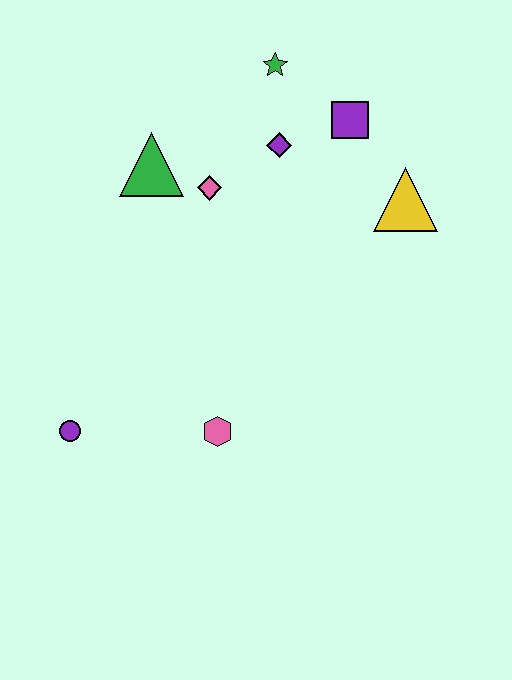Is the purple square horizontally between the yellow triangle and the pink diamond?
Yes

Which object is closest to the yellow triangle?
The purple square is closest to the yellow triangle.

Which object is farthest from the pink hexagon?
The green star is farthest from the pink hexagon.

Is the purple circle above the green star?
No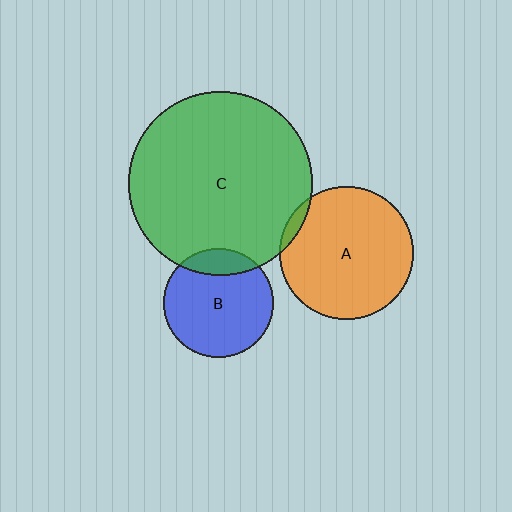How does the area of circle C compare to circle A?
Approximately 1.9 times.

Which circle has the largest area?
Circle C (green).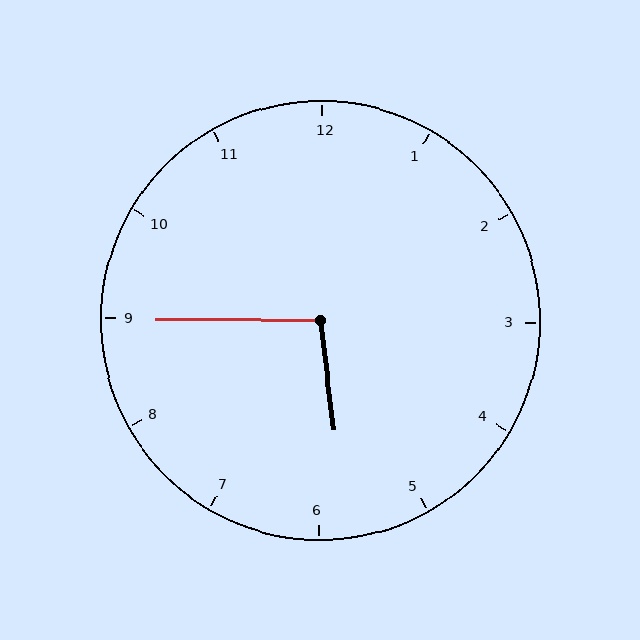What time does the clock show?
5:45.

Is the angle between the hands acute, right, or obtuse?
It is obtuse.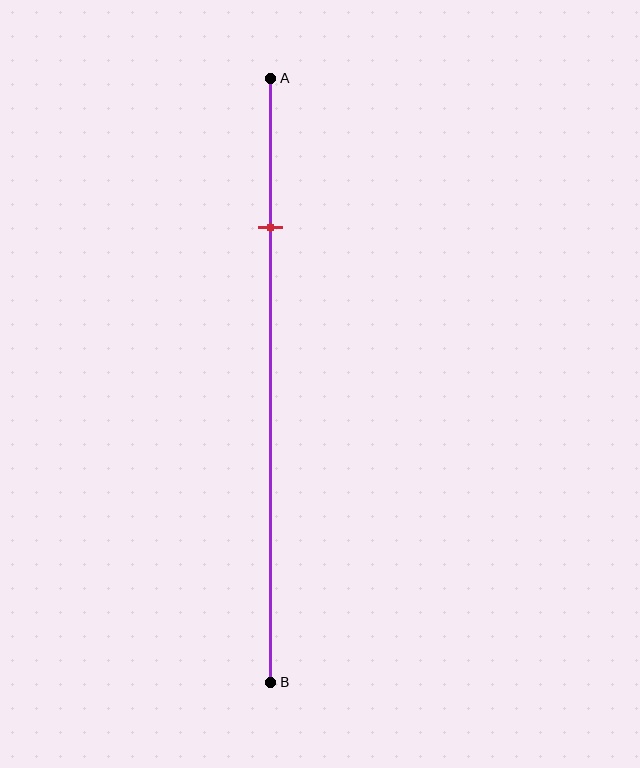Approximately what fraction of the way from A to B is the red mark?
The red mark is approximately 25% of the way from A to B.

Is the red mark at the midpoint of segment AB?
No, the mark is at about 25% from A, not at the 50% midpoint.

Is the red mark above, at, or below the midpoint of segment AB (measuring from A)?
The red mark is above the midpoint of segment AB.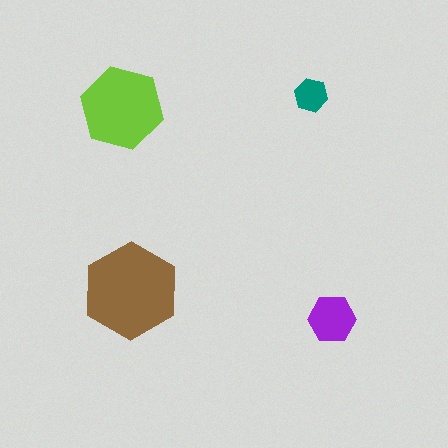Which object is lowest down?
The purple hexagon is bottommost.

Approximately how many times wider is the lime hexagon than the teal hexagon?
About 2.5 times wider.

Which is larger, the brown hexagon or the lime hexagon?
The brown one.